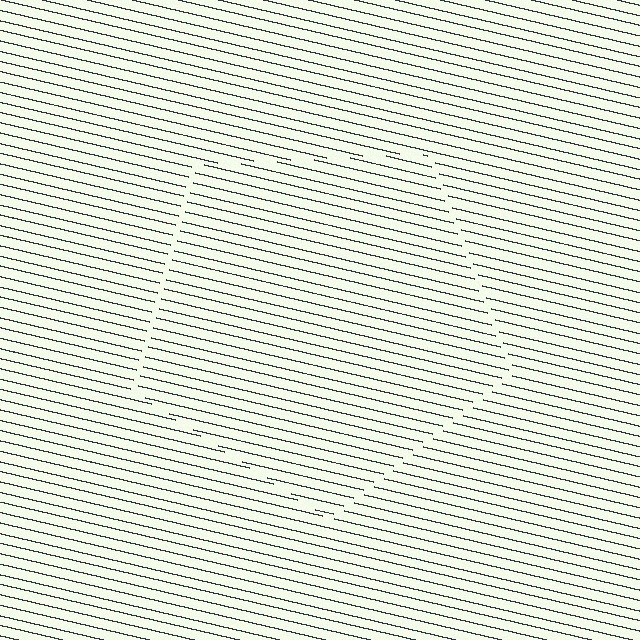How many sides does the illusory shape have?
5 sides — the line-ends trace a pentagon.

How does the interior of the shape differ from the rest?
The interior of the shape contains the same grating, shifted by half a period — the contour is defined by the phase discontinuity where line-ends from the inner and outer gratings abut.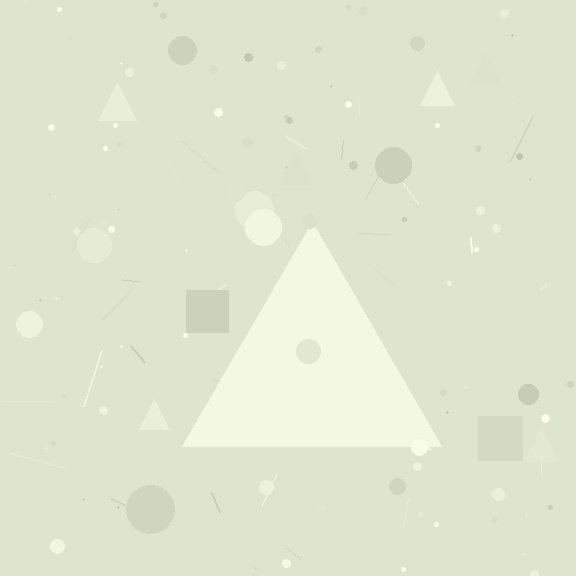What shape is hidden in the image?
A triangle is hidden in the image.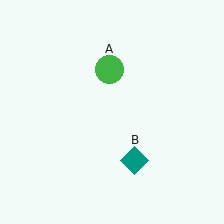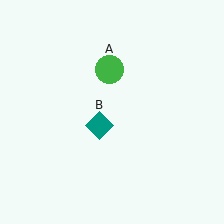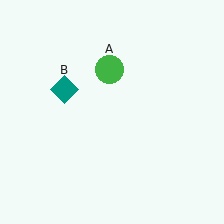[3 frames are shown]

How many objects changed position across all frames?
1 object changed position: teal diamond (object B).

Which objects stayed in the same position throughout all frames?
Green circle (object A) remained stationary.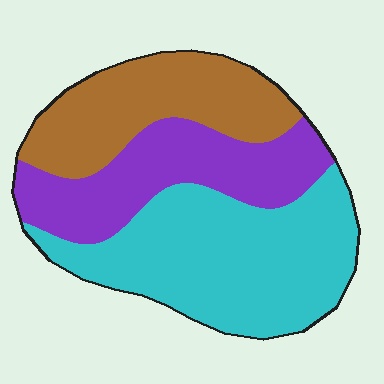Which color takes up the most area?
Cyan, at roughly 45%.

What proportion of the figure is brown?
Brown takes up between a quarter and a half of the figure.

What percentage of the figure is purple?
Purple takes up about one quarter (1/4) of the figure.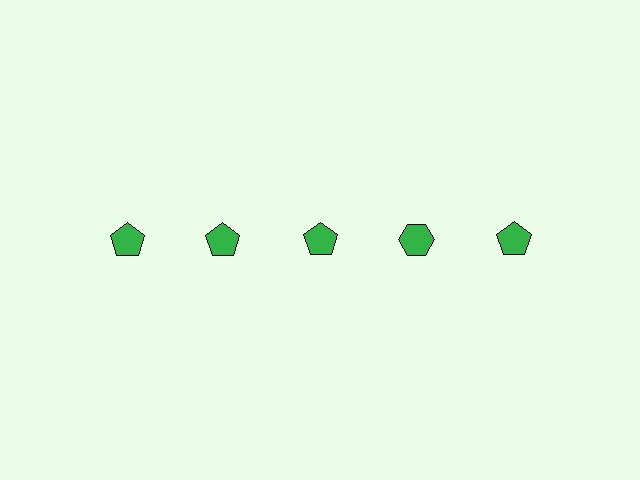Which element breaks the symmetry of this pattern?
The green hexagon in the top row, second from right column breaks the symmetry. All other shapes are green pentagons.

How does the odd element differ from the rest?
It has a different shape: hexagon instead of pentagon.